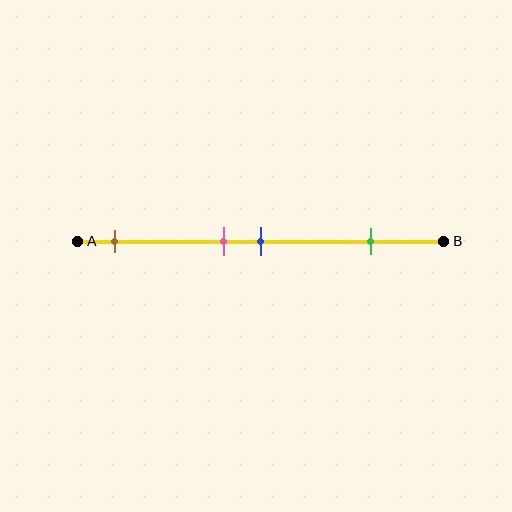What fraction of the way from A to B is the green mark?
The green mark is approximately 80% (0.8) of the way from A to B.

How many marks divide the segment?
There are 4 marks dividing the segment.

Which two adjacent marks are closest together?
The pink and blue marks are the closest adjacent pair.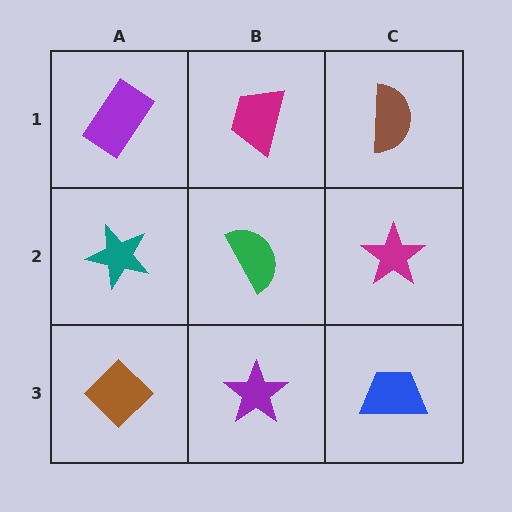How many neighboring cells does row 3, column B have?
3.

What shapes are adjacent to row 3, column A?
A teal star (row 2, column A), a purple star (row 3, column B).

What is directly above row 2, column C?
A brown semicircle.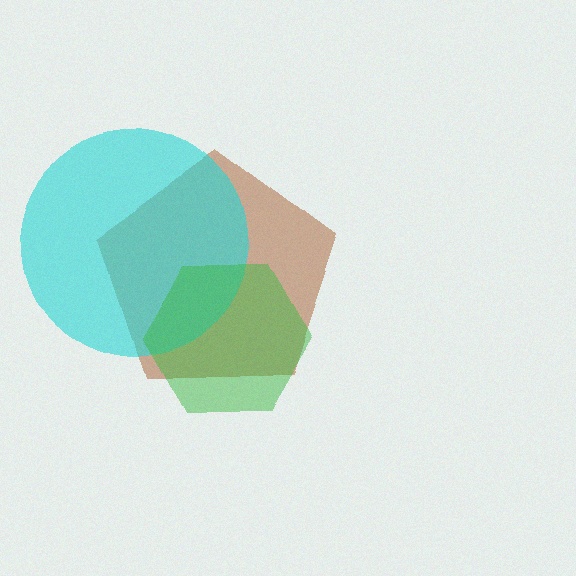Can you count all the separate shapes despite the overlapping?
Yes, there are 3 separate shapes.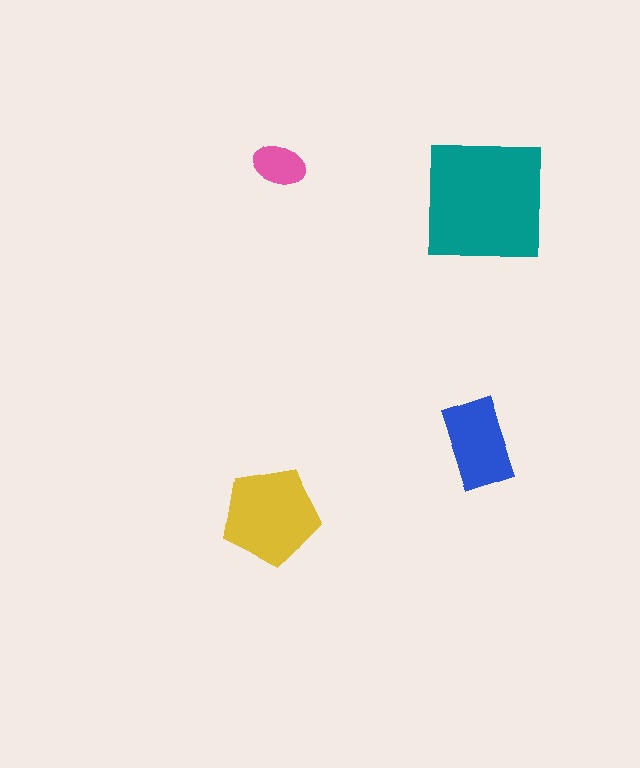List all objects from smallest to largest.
The pink ellipse, the blue rectangle, the yellow pentagon, the teal square.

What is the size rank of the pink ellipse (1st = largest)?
4th.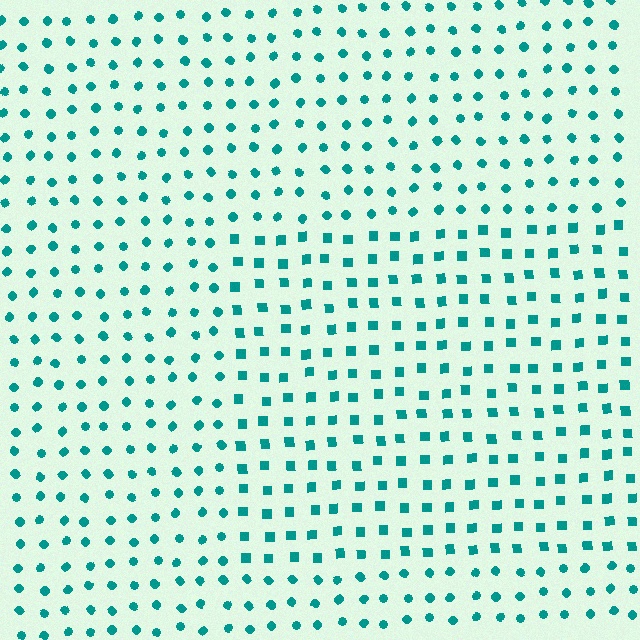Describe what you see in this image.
The image is filled with small teal elements arranged in a uniform grid. A rectangle-shaped region contains squares, while the surrounding area contains circles. The boundary is defined purely by the change in element shape.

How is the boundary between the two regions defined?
The boundary is defined by a change in element shape: squares inside vs. circles outside. All elements share the same color and spacing.